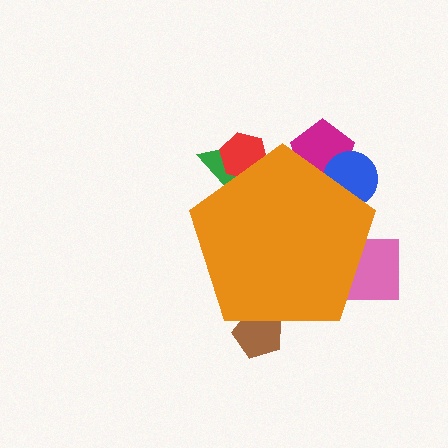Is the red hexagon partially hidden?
Yes, the red hexagon is partially hidden behind the orange pentagon.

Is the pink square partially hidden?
Yes, the pink square is partially hidden behind the orange pentagon.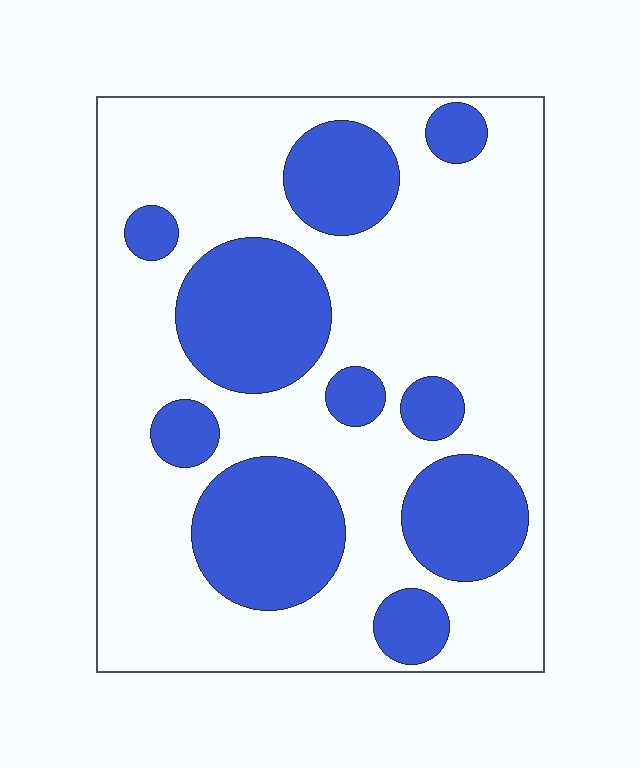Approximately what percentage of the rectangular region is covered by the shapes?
Approximately 30%.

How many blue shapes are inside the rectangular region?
10.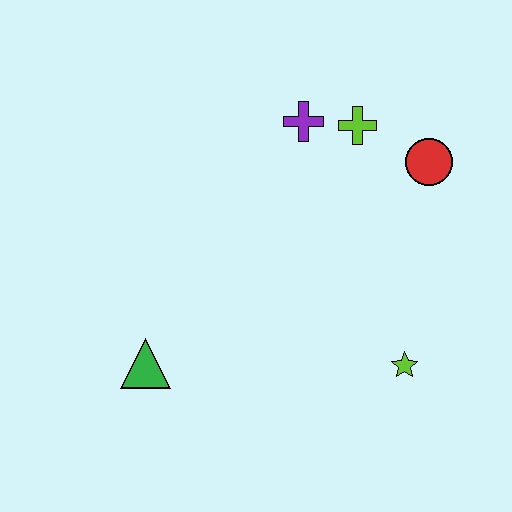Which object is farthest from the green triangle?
The red circle is farthest from the green triangle.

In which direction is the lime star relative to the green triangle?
The lime star is to the right of the green triangle.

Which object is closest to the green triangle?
The lime star is closest to the green triangle.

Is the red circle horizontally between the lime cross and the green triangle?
No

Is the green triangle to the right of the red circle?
No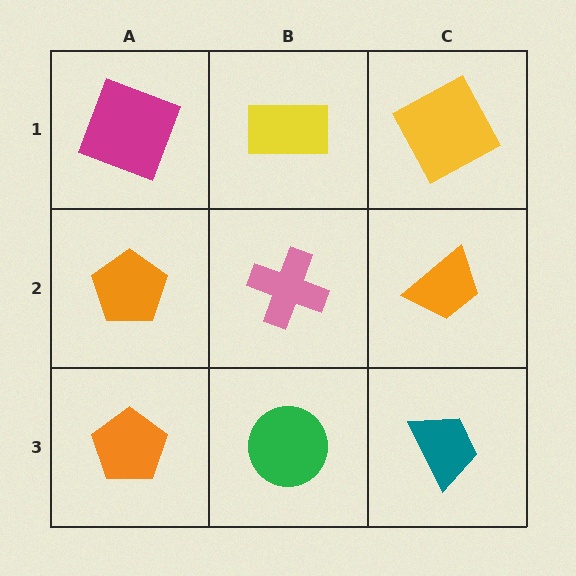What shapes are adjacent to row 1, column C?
An orange trapezoid (row 2, column C), a yellow rectangle (row 1, column B).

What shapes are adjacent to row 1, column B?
A pink cross (row 2, column B), a magenta square (row 1, column A), a yellow square (row 1, column C).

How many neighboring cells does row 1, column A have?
2.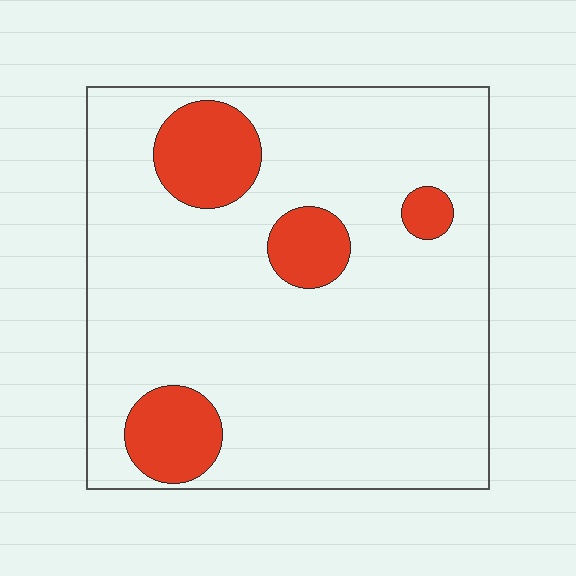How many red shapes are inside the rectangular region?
4.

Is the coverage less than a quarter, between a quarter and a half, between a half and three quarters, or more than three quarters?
Less than a quarter.